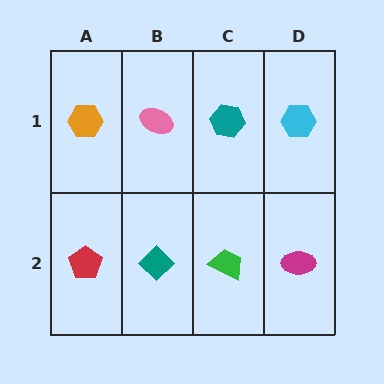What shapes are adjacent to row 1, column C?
A green trapezoid (row 2, column C), a pink ellipse (row 1, column B), a cyan hexagon (row 1, column D).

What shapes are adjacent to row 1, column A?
A red pentagon (row 2, column A), a pink ellipse (row 1, column B).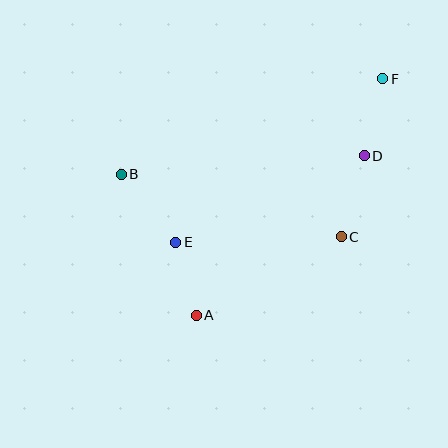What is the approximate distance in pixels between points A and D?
The distance between A and D is approximately 231 pixels.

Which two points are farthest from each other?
Points A and F are farthest from each other.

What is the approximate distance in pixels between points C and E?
The distance between C and E is approximately 165 pixels.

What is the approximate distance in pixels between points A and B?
The distance between A and B is approximately 160 pixels.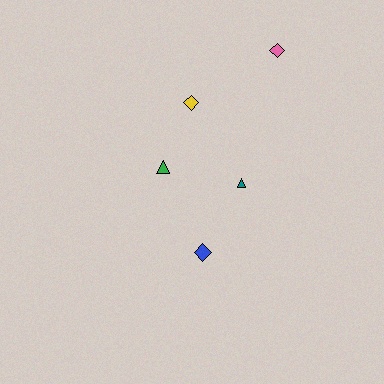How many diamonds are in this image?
There are 3 diamonds.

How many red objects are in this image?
There are no red objects.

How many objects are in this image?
There are 5 objects.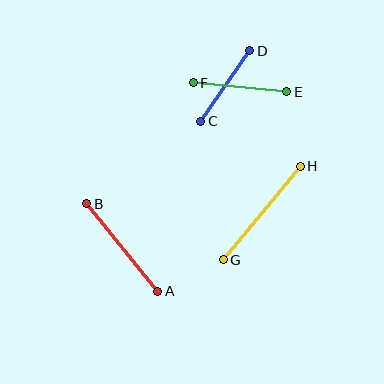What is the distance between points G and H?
The distance is approximately 121 pixels.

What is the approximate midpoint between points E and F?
The midpoint is at approximately (240, 87) pixels.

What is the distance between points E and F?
The distance is approximately 94 pixels.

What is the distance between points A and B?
The distance is approximately 113 pixels.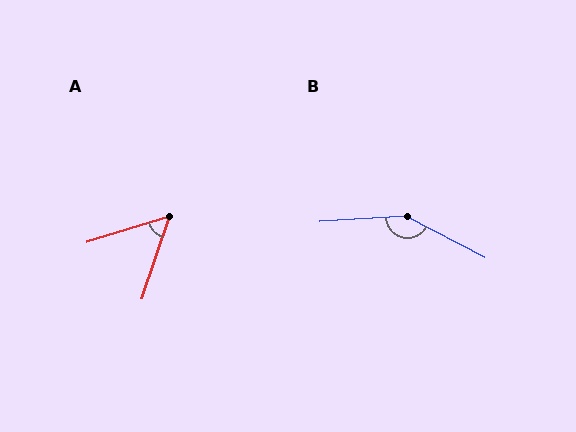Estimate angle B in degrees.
Approximately 149 degrees.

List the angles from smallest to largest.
A (55°), B (149°).